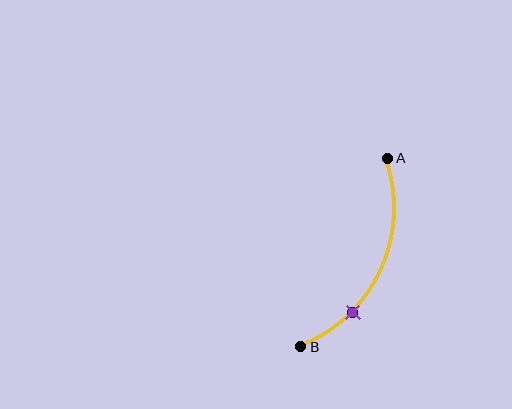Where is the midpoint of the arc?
The arc midpoint is the point on the curve farthest from the straight line joining A and B. It sits to the right of that line.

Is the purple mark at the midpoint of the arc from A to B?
No. The purple mark lies on the arc but is closer to endpoint B. The arc midpoint would be at the point on the curve equidistant along the arc from both A and B.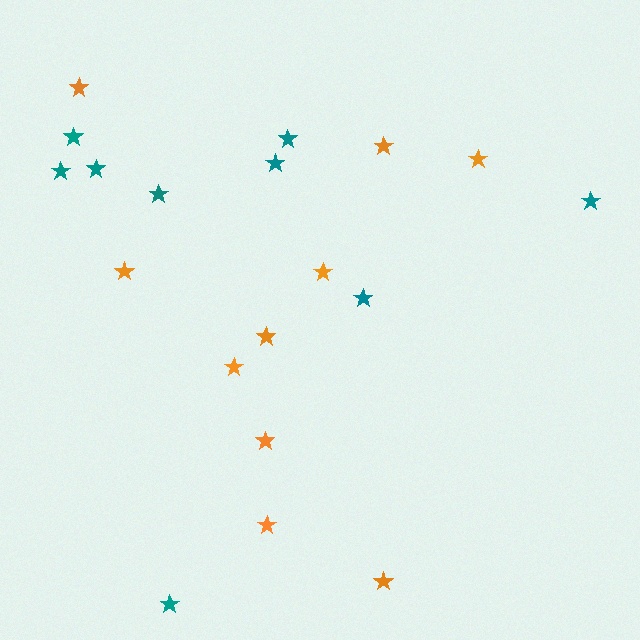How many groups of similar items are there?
There are 2 groups: one group of orange stars (10) and one group of teal stars (9).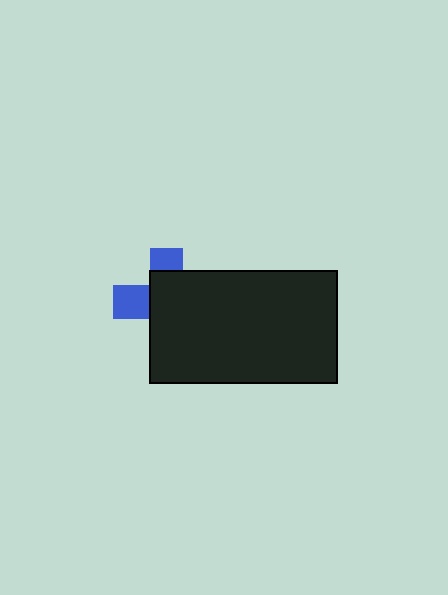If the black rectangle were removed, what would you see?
You would see the complete blue cross.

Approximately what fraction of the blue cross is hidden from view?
Roughly 68% of the blue cross is hidden behind the black rectangle.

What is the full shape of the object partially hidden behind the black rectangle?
The partially hidden object is a blue cross.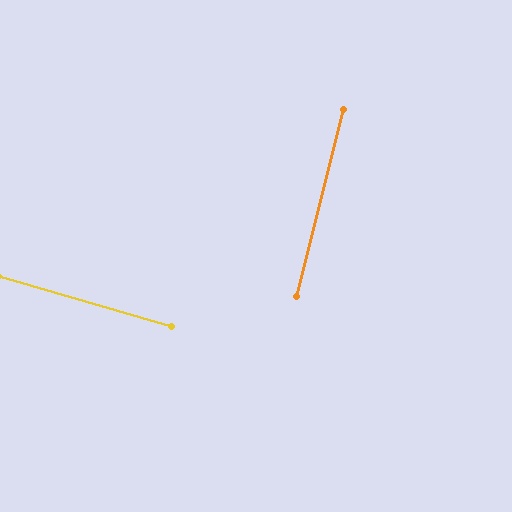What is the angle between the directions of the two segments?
Approximately 88 degrees.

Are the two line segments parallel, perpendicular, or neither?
Perpendicular — they meet at approximately 88°.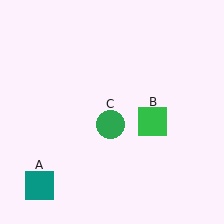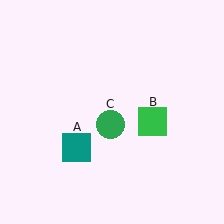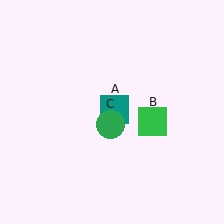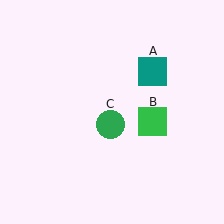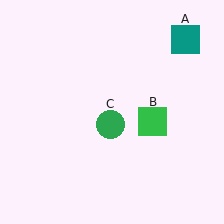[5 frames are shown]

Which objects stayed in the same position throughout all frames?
Green square (object B) and green circle (object C) remained stationary.